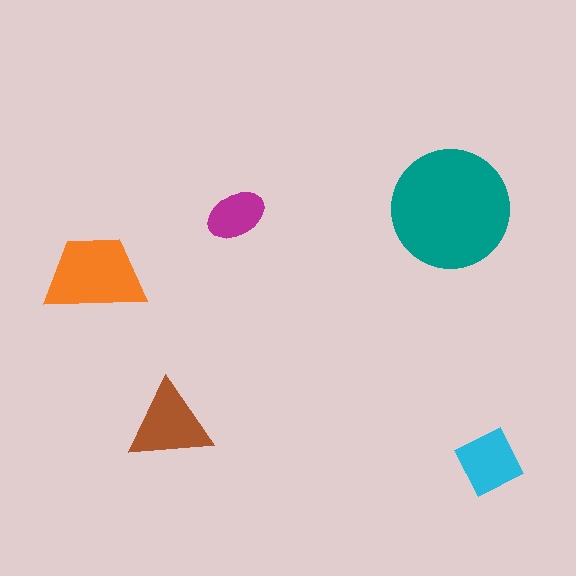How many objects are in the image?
There are 5 objects in the image.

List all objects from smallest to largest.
The magenta ellipse, the cyan diamond, the brown triangle, the orange trapezoid, the teal circle.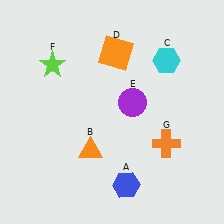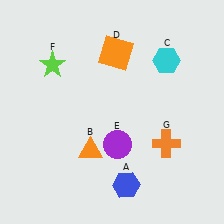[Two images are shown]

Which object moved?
The purple circle (E) moved down.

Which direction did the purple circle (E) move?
The purple circle (E) moved down.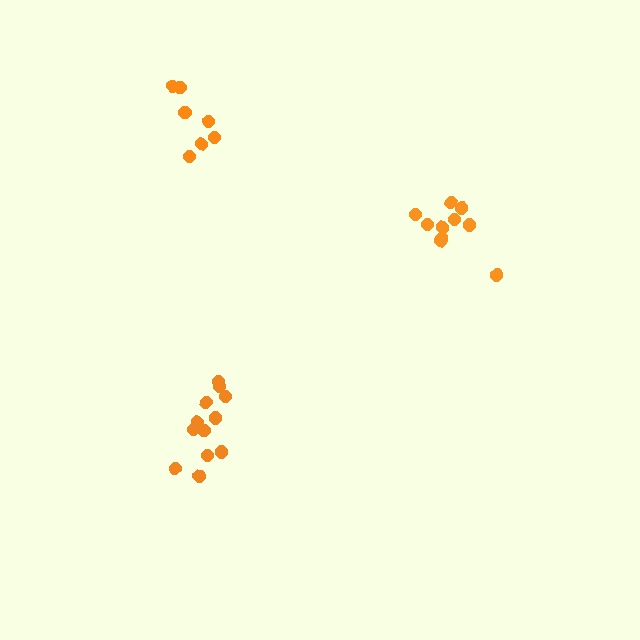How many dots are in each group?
Group 1: 10 dots, Group 2: 13 dots, Group 3: 7 dots (30 total).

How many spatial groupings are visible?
There are 3 spatial groupings.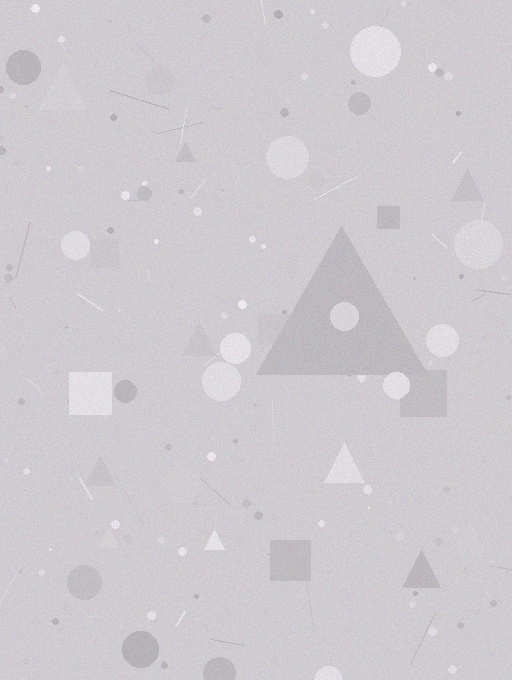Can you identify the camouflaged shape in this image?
The camouflaged shape is a triangle.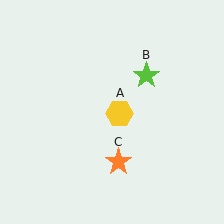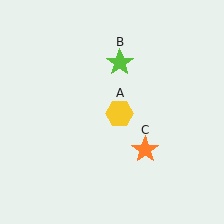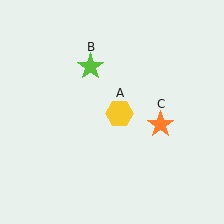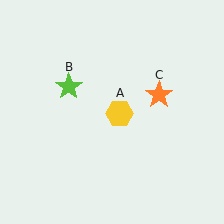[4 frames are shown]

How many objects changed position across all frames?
2 objects changed position: lime star (object B), orange star (object C).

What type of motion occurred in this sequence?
The lime star (object B), orange star (object C) rotated counterclockwise around the center of the scene.